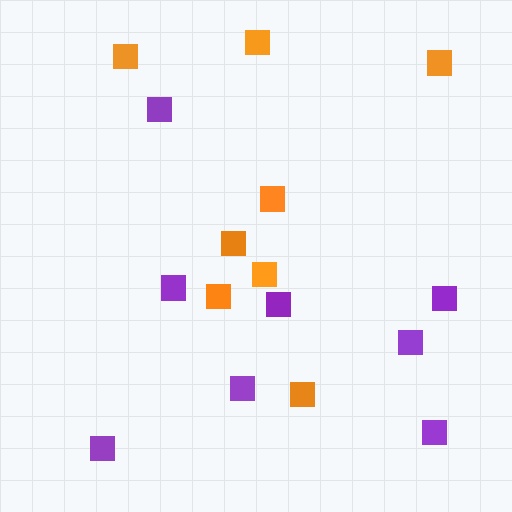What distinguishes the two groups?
There are 2 groups: one group of orange squares (8) and one group of purple squares (8).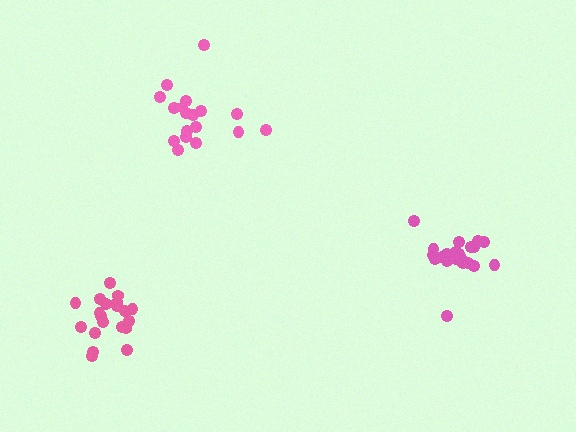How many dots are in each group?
Group 1: 20 dots, Group 2: 18 dots, Group 3: 21 dots (59 total).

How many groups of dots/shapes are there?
There are 3 groups.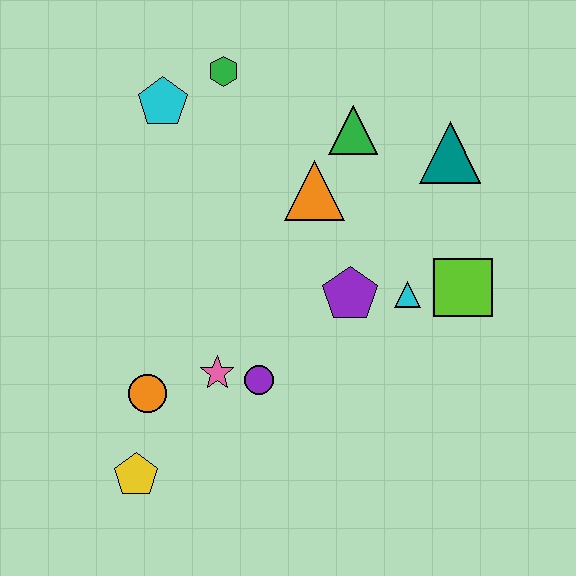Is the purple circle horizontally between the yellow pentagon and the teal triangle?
Yes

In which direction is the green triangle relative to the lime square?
The green triangle is above the lime square.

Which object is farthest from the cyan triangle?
The yellow pentagon is farthest from the cyan triangle.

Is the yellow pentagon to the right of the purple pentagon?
No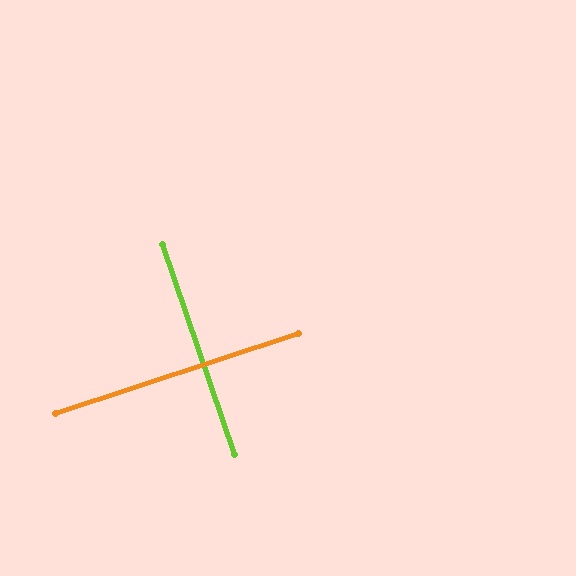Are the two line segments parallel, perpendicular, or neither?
Perpendicular — they meet at approximately 89°.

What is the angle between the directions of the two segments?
Approximately 89 degrees.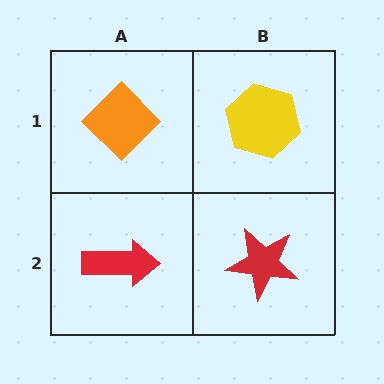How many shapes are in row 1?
2 shapes.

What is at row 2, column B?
A red star.